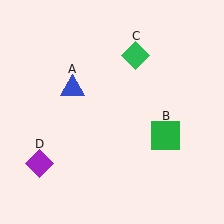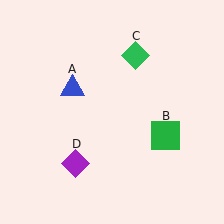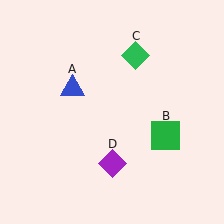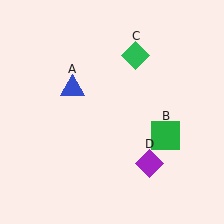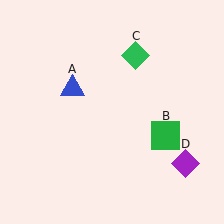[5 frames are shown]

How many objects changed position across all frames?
1 object changed position: purple diamond (object D).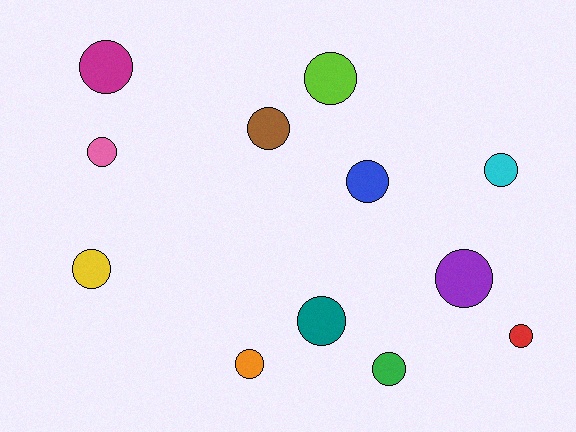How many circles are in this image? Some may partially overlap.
There are 12 circles.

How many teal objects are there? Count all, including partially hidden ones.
There is 1 teal object.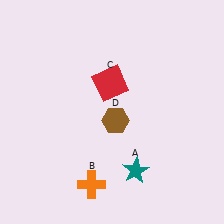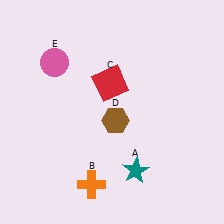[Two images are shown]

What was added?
A pink circle (E) was added in Image 2.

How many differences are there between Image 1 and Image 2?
There is 1 difference between the two images.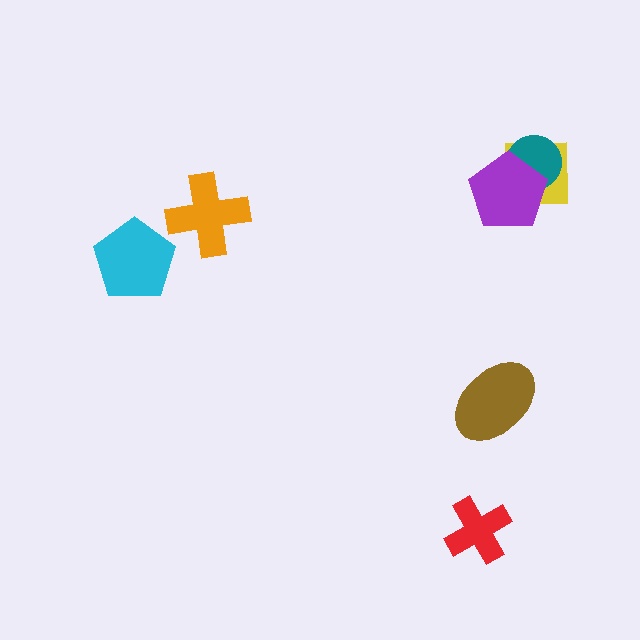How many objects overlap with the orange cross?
0 objects overlap with the orange cross.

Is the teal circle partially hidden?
Yes, it is partially covered by another shape.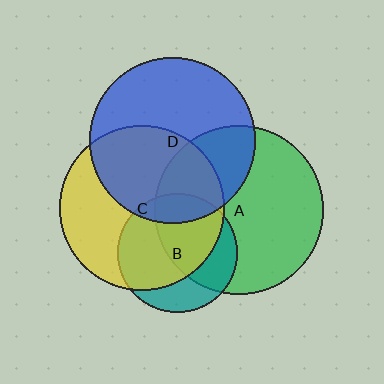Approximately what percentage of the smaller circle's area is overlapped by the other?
Approximately 30%.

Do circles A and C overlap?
Yes.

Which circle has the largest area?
Circle A (green).